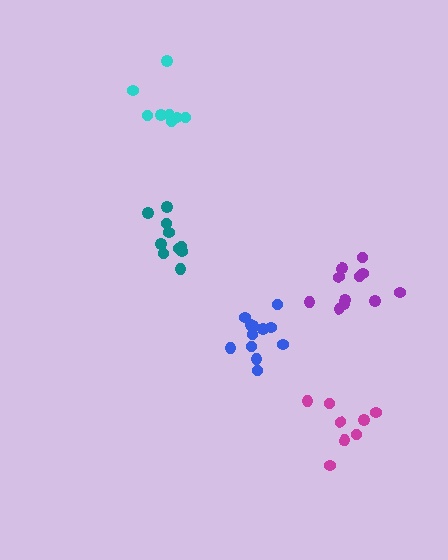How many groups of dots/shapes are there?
There are 5 groups.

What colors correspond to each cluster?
The clusters are colored: teal, magenta, blue, cyan, purple.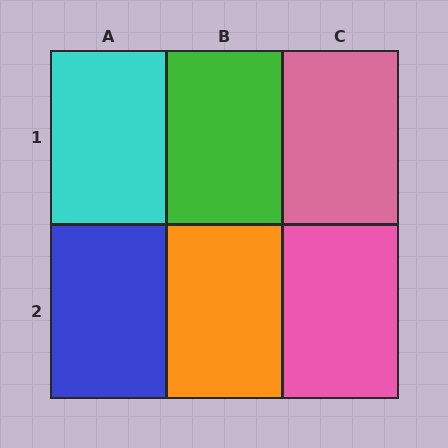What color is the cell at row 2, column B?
Orange.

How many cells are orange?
1 cell is orange.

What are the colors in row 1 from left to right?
Cyan, green, pink.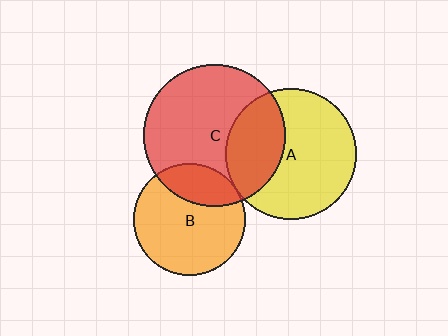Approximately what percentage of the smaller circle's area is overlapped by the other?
Approximately 25%.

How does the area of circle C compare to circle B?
Approximately 1.6 times.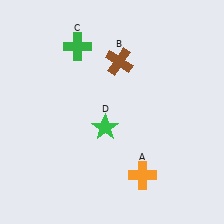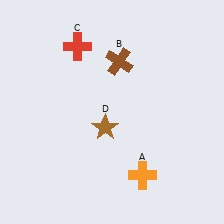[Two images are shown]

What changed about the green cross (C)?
In Image 1, C is green. In Image 2, it changed to red.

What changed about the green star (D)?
In Image 1, D is green. In Image 2, it changed to brown.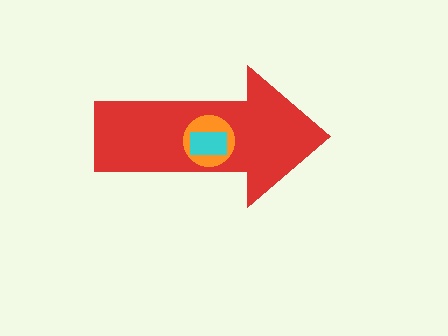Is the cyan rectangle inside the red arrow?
Yes.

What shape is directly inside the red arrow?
The orange circle.